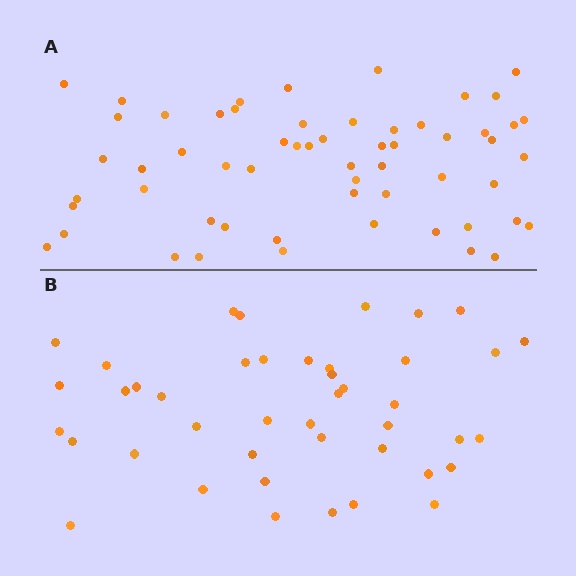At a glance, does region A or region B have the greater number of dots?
Region A (the top region) has more dots.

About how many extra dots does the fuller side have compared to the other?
Region A has approximately 15 more dots than region B.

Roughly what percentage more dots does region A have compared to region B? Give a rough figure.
About 35% more.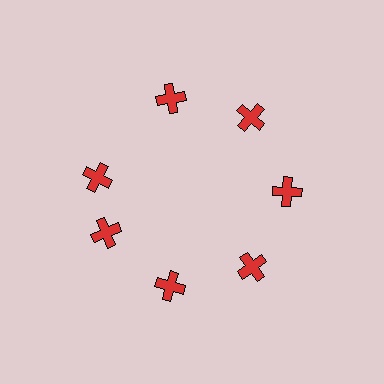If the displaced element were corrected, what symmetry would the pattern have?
It would have 7-fold rotational symmetry — the pattern would map onto itself every 51 degrees.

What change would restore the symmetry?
The symmetry would be restored by rotating it back into even spacing with its neighbors so that all 7 crosses sit at equal angles and equal distance from the center.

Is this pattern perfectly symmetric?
No. The 7 red crosses are arranged in a ring, but one element near the 10 o'clock position is rotated out of alignment along the ring, breaking the 7-fold rotational symmetry.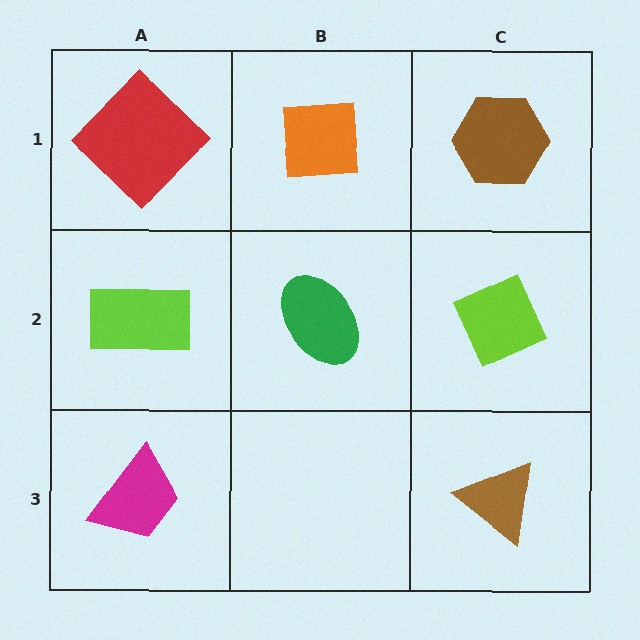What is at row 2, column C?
A lime diamond.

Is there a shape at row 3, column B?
No, that cell is empty.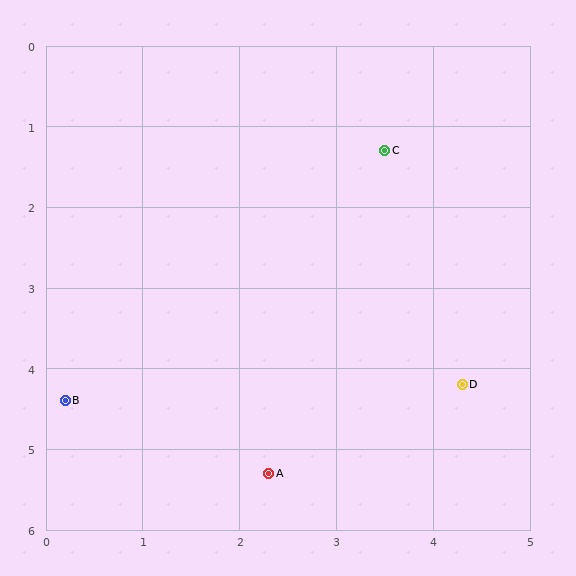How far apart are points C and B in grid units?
Points C and B are about 4.5 grid units apart.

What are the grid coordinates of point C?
Point C is at approximately (3.5, 1.3).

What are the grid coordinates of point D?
Point D is at approximately (4.3, 4.2).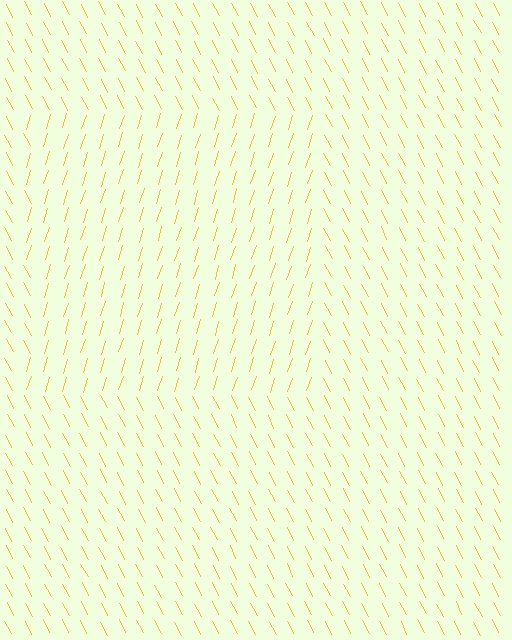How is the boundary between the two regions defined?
The boundary is defined purely by a change in line orientation (approximately 45 degrees difference). All lines are the same color and thickness.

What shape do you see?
I see a rectangle.